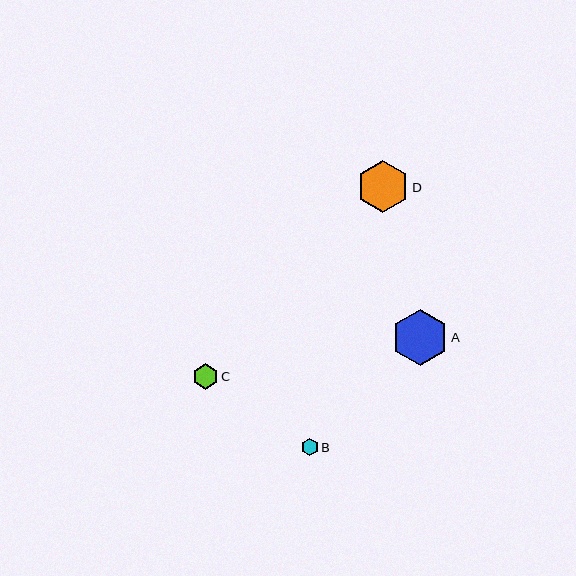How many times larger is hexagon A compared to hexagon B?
Hexagon A is approximately 3.4 times the size of hexagon B.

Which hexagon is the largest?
Hexagon A is the largest with a size of approximately 56 pixels.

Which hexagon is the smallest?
Hexagon B is the smallest with a size of approximately 17 pixels.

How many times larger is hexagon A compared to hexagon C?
Hexagon A is approximately 2.2 times the size of hexagon C.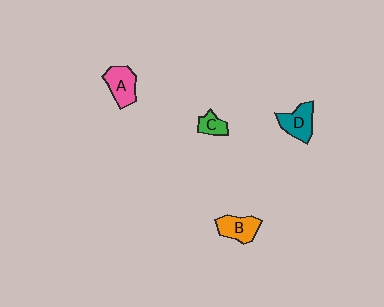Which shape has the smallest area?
Shape C (green).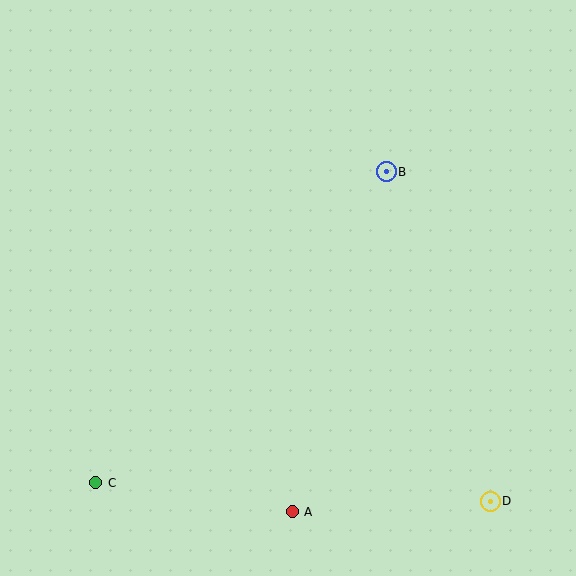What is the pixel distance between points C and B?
The distance between C and B is 426 pixels.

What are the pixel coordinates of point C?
Point C is at (96, 483).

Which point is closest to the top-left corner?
Point B is closest to the top-left corner.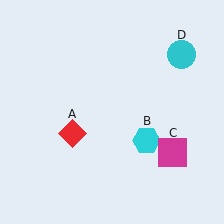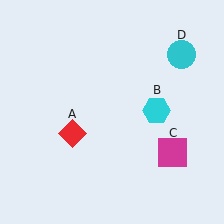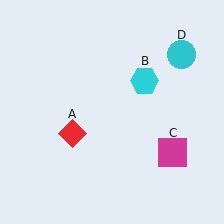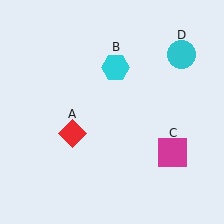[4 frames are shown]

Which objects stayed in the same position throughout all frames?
Red diamond (object A) and magenta square (object C) and cyan circle (object D) remained stationary.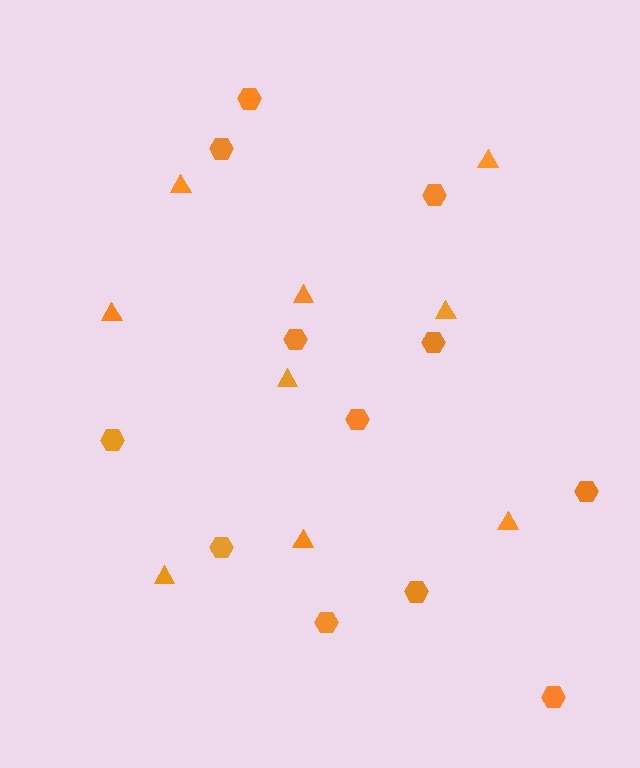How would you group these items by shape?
There are 2 groups: one group of hexagons (12) and one group of triangles (9).